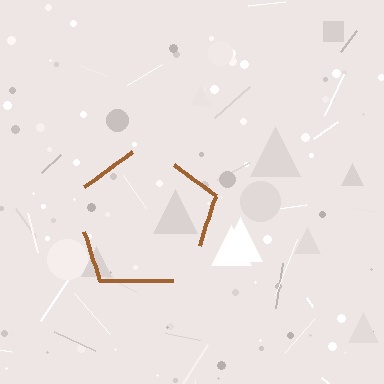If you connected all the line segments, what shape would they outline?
They would outline a pentagon.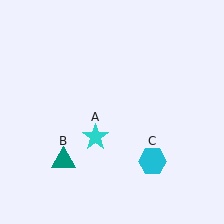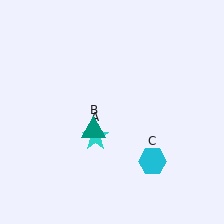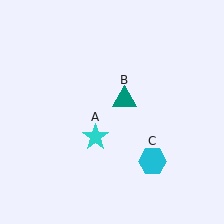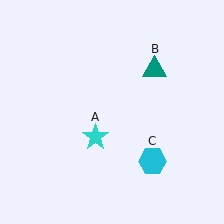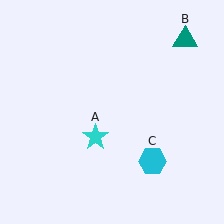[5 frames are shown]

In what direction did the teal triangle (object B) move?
The teal triangle (object B) moved up and to the right.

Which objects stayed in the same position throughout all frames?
Cyan star (object A) and cyan hexagon (object C) remained stationary.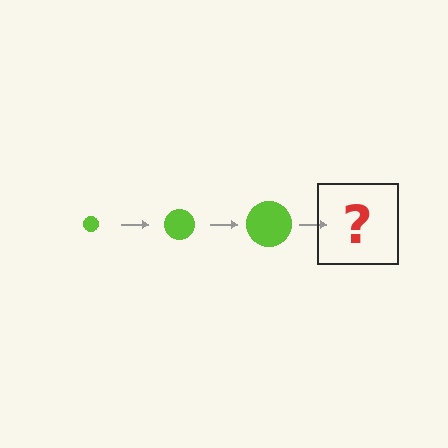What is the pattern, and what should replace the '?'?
The pattern is that the circle gets progressively larger each step. The '?' should be a lime circle, larger than the previous one.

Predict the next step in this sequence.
The next step is a lime circle, larger than the previous one.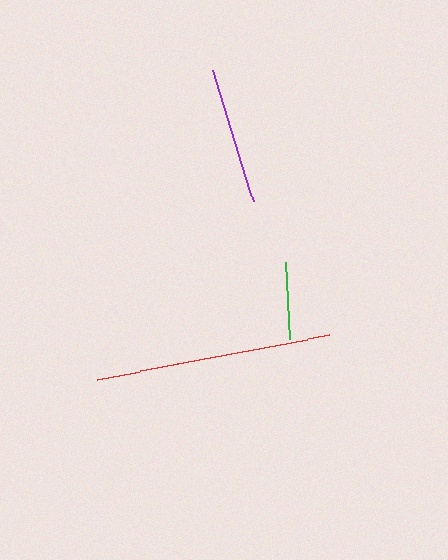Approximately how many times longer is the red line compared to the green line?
The red line is approximately 3.1 times the length of the green line.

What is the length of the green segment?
The green segment is approximately 77 pixels long.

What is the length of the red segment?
The red segment is approximately 238 pixels long.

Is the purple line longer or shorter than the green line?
The purple line is longer than the green line.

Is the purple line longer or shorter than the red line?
The red line is longer than the purple line.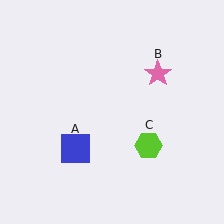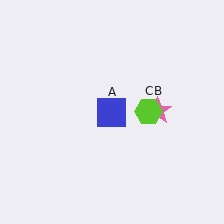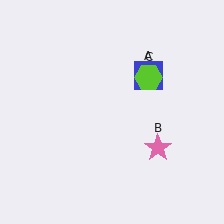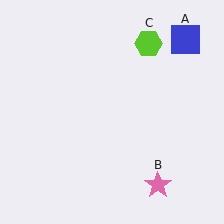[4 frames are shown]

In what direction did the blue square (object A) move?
The blue square (object A) moved up and to the right.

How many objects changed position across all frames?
3 objects changed position: blue square (object A), pink star (object B), lime hexagon (object C).